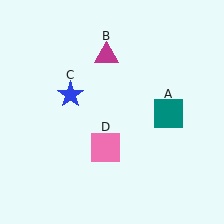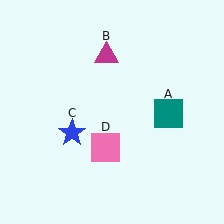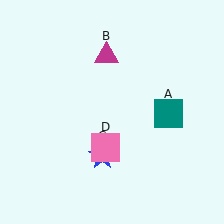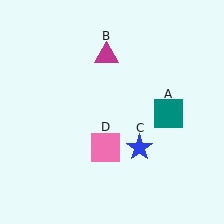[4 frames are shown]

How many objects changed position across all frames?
1 object changed position: blue star (object C).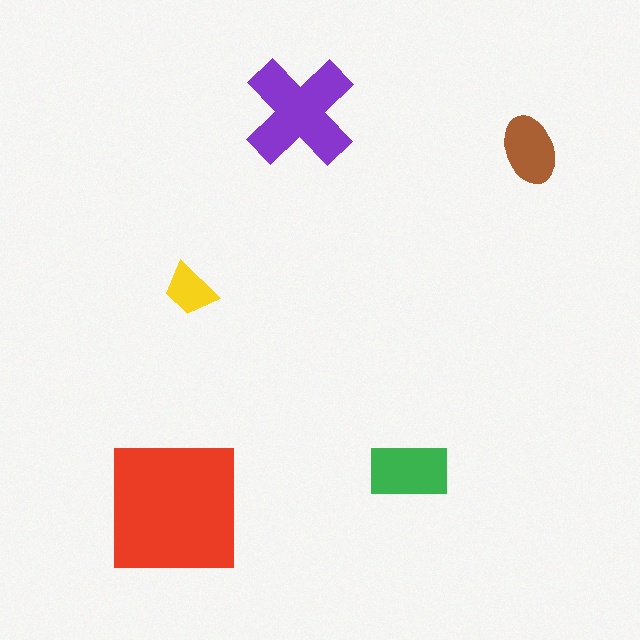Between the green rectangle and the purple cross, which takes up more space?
The purple cross.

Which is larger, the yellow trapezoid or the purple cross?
The purple cross.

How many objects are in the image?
There are 5 objects in the image.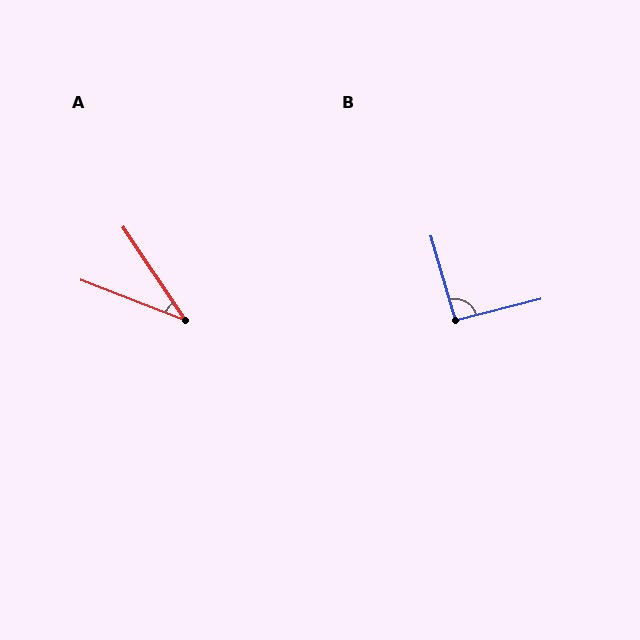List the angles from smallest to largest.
A (35°), B (92°).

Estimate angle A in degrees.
Approximately 35 degrees.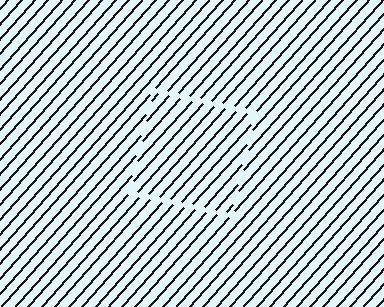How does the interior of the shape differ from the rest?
The interior of the shape contains the same grating, shifted by half a period — the contour is defined by the phase discontinuity where line-ends from the inner and outer gratings abut.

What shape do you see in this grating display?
An illusory square. The interior of the shape contains the same grating, shifted by half a period — the contour is defined by the phase discontinuity where line-ends from the inner and outer gratings abut.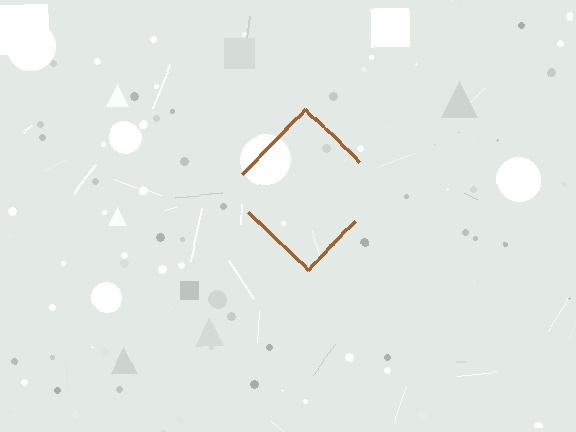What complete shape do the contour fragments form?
The contour fragments form a diamond.